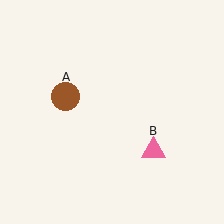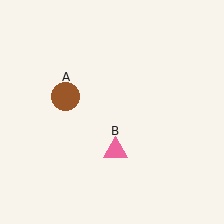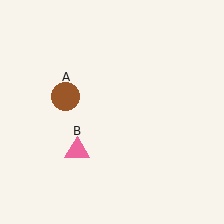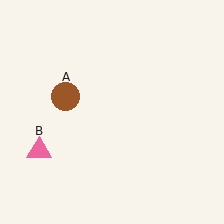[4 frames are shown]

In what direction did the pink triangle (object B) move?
The pink triangle (object B) moved left.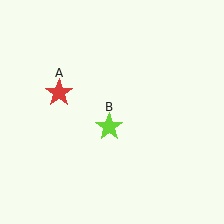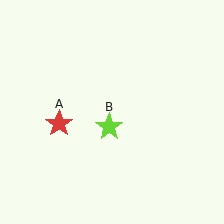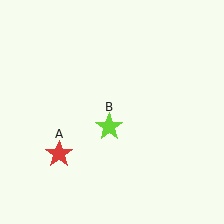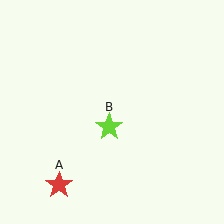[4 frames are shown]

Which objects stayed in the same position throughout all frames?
Lime star (object B) remained stationary.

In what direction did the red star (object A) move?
The red star (object A) moved down.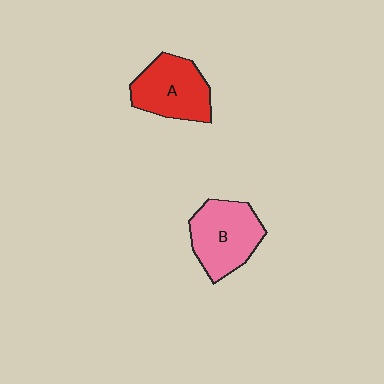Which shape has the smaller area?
Shape A (red).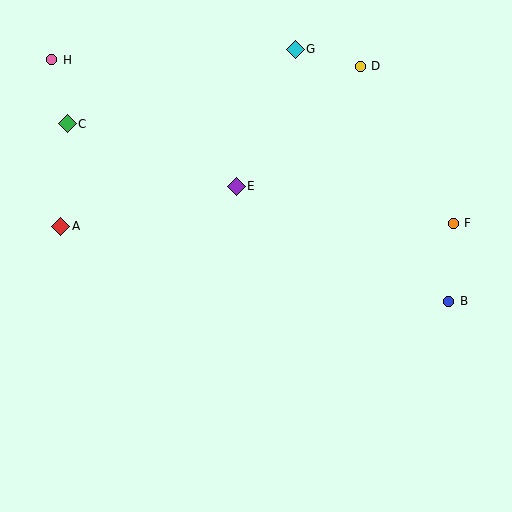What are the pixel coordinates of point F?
Point F is at (453, 223).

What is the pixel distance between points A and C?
The distance between A and C is 103 pixels.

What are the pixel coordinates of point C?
Point C is at (67, 124).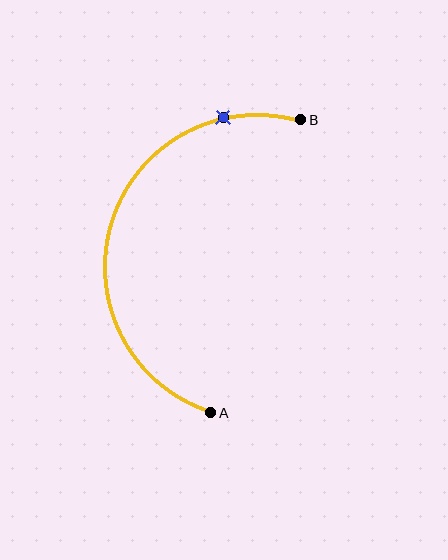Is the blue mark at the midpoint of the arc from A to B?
No. The blue mark lies on the arc but is closer to endpoint B. The arc midpoint would be at the point on the curve equidistant along the arc from both A and B.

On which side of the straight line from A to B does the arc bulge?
The arc bulges to the left of the straight line connecting A and B.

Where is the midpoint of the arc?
The arc midpoint is the point on the curve farthest from the straight line joining A and B. It sits to the left of that line.